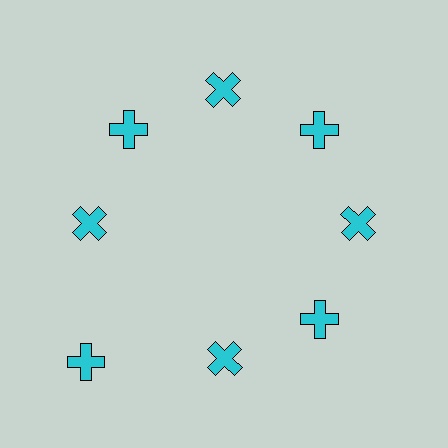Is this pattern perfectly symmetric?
No. The 8 cyan crosses are arranged in a ring, but one element near the 8 o'clock position is pushed outward from the center, breaking the 8-fold rotational symmetry.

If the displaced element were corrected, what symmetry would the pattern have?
It would have 8-fold rotational symmetry — the pattern would map onto itself every 45 degrees.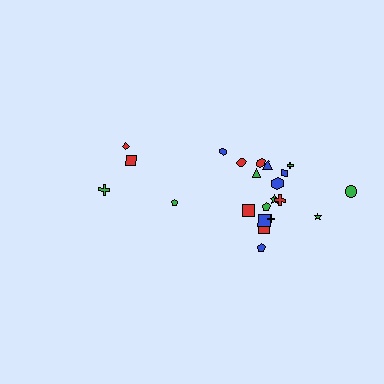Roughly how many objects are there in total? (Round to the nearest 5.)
Roughly 20 objects in total.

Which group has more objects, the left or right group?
The right group.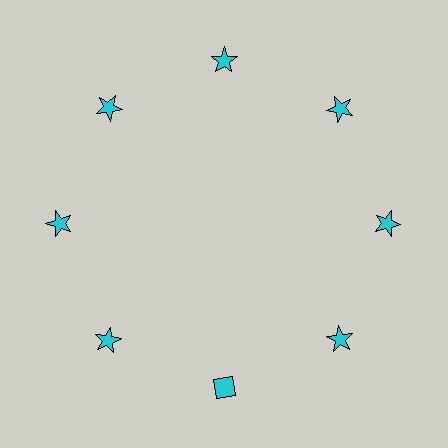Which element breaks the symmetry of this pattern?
The cyan diamond at roughly the 6 o'clock position breaks the symmetry. All other shapes are cyan stars.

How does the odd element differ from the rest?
It has a different shape: diamond instead of star.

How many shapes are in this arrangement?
There are 8 shapes arranged in a ring pattern.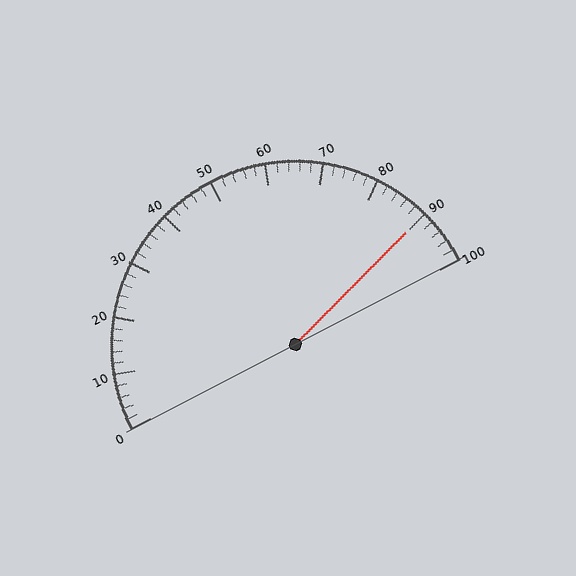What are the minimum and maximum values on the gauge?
The gauge ranges from 0 to 100.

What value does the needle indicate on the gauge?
The needle indicates approximately 90.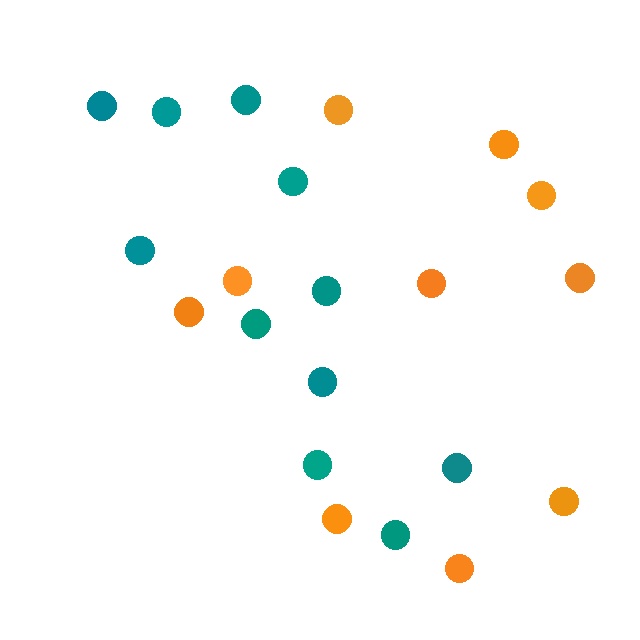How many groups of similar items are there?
There are 2 groups: one group of orange circles (10) and one group of teal circles (11).